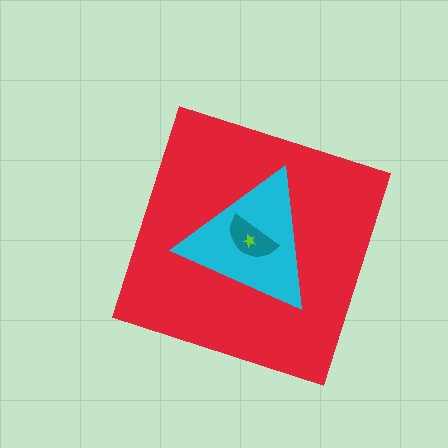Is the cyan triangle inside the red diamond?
Yes.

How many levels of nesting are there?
4.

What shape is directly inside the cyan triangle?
The teal semicircle.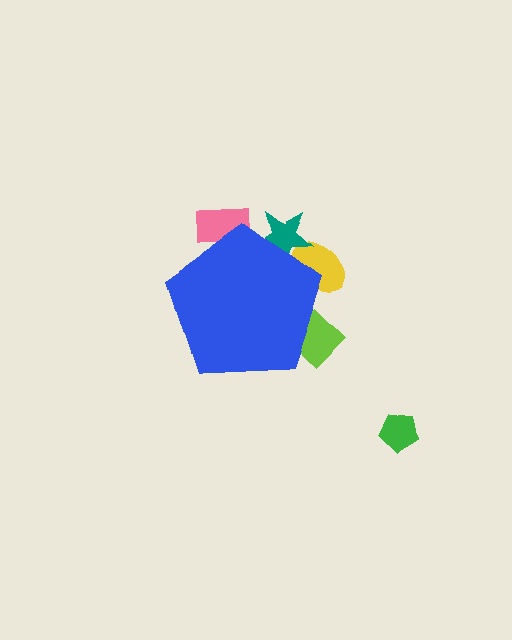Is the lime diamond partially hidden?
Yes, the lime diamond is partially hidden behind the blue pentagon.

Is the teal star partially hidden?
Yes, the teal star is partially hidden behind the blue pentagon.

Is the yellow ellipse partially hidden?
Yes, the yellow ellipse is partially hidden behind the blue pentagon.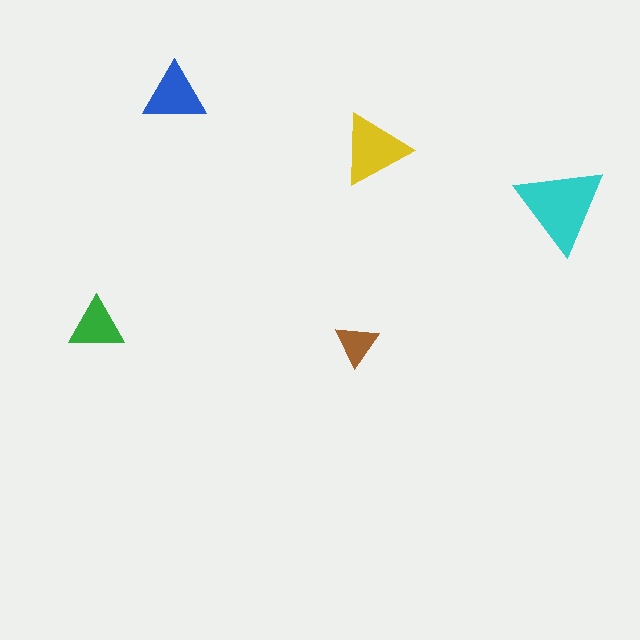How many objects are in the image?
There are 5 objects in the image.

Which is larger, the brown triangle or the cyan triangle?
The cyan one.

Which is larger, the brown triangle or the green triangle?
The green one.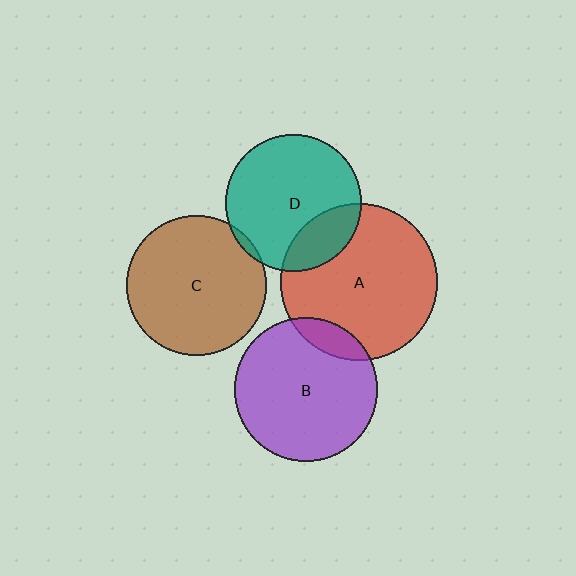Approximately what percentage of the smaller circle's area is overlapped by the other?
Approximately 10%.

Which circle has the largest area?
Circle A (red).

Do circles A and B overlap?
Yes.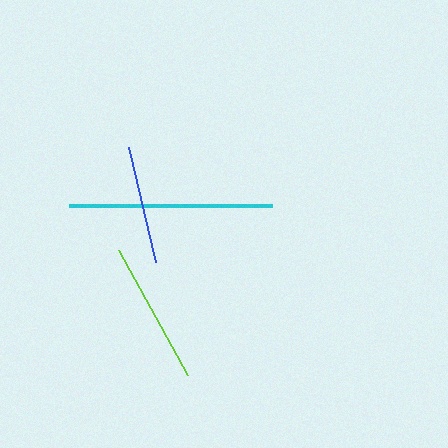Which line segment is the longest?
The cyan line is the longest at approximately 203 pixels.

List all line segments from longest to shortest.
From longest to shortest: cyan, lime, blue.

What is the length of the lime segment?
The lime segment is approximately 143 pixels long.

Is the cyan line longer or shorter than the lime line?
The cyan line is longer than the lime line.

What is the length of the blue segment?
The blue segment is approximately 118 pixels long.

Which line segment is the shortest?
The blue line is the shortest at approximately 118 pixels.